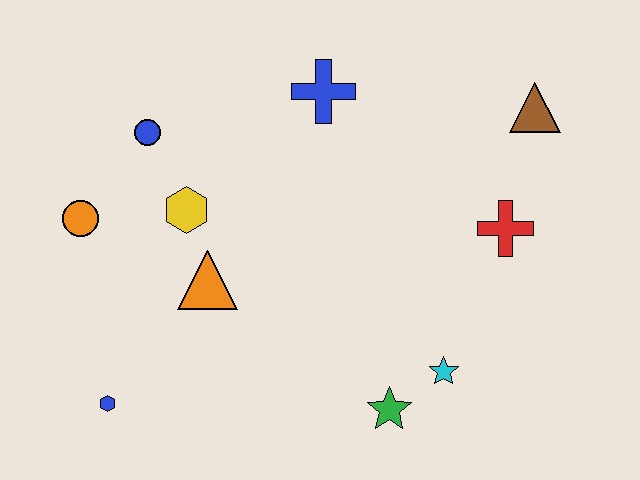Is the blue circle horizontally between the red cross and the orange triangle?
No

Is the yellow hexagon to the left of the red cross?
Yes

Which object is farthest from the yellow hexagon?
The brown triangle is farthest from the yellow hexagon.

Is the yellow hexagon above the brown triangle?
No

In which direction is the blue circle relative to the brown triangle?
The blue circle is to the left of the brown triangle.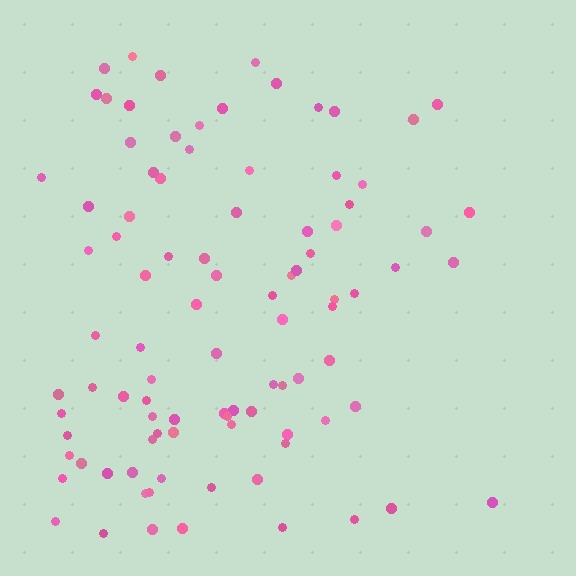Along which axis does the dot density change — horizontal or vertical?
Horizontal.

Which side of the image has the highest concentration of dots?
The left.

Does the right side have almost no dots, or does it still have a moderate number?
Still a moderate number, just noticeably fewer than the left.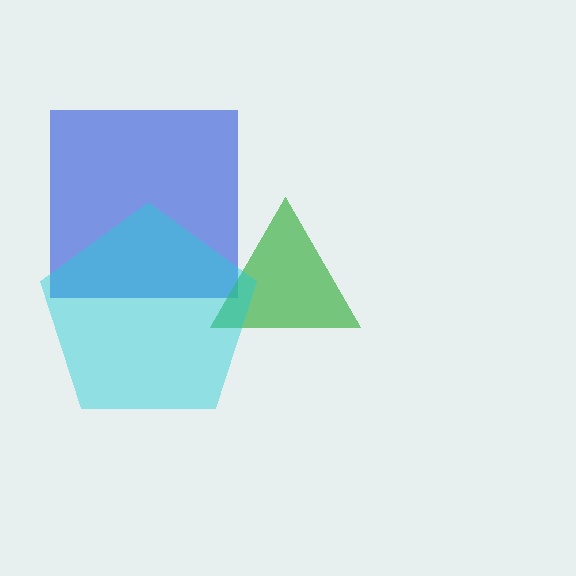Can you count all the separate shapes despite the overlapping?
Yes, there are 3 separate shapes.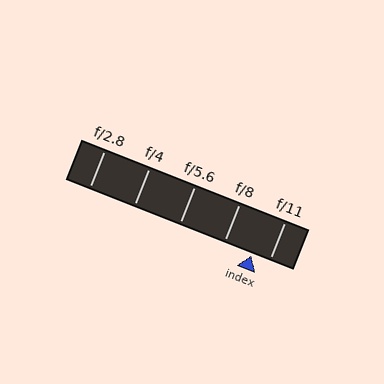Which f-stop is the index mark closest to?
The index mark is closest to f/11.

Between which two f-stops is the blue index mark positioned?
The index mark is between f/8 and f/11.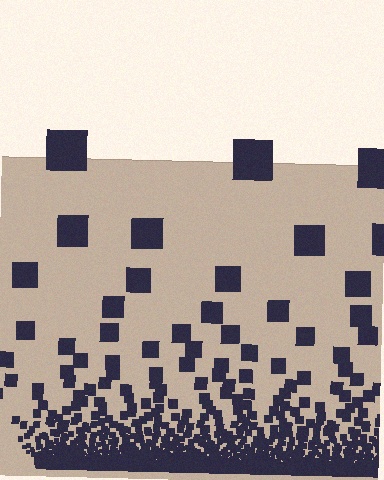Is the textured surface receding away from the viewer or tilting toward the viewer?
The surface appears to tilt toward the viewer. Texture elements get larger and sparser toward the top.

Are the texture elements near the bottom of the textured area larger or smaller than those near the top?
Smaller. The gradient is inverted — elements near the bottom are smaller and denser.